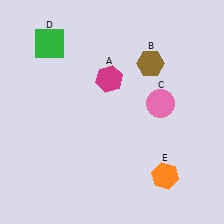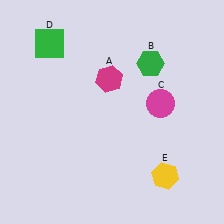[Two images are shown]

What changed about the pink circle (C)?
In Image 1, C is pink. In Image 2, it changed to magenta.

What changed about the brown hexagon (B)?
In Image 1, B is brown. In Image 2, it changed to green.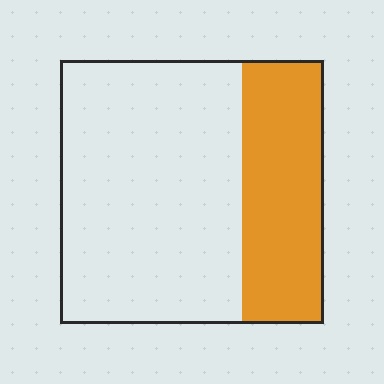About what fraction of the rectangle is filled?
About one third (1/3).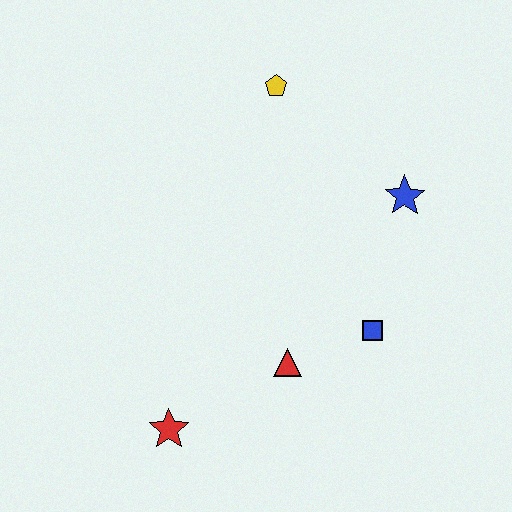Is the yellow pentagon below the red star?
No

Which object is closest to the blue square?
The red triangle is closest to the blue square.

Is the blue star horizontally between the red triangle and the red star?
No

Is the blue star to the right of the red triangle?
Yes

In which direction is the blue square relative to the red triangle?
The blue square is to the right of the red triangle.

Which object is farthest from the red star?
The yellow pentagon is farthest from the red star.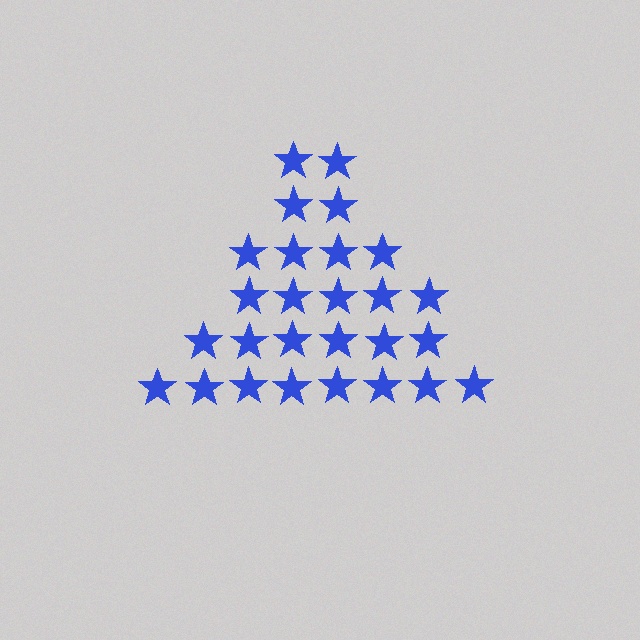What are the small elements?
The small elements are stars.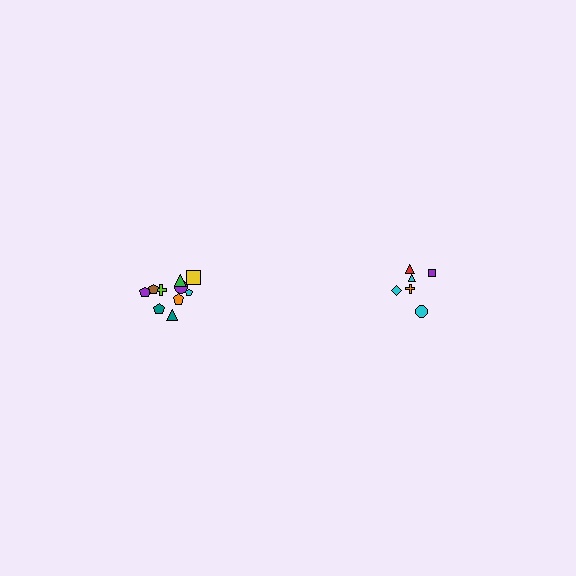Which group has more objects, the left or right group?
The left group.